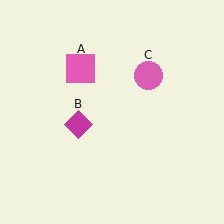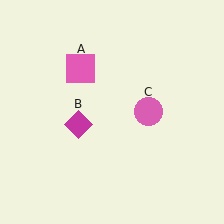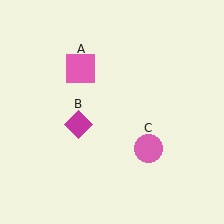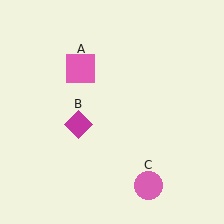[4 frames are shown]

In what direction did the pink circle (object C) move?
The pink circle (object C) moved down.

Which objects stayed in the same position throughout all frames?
Pink square (object A) and magenta diamond (object B) remained stationary.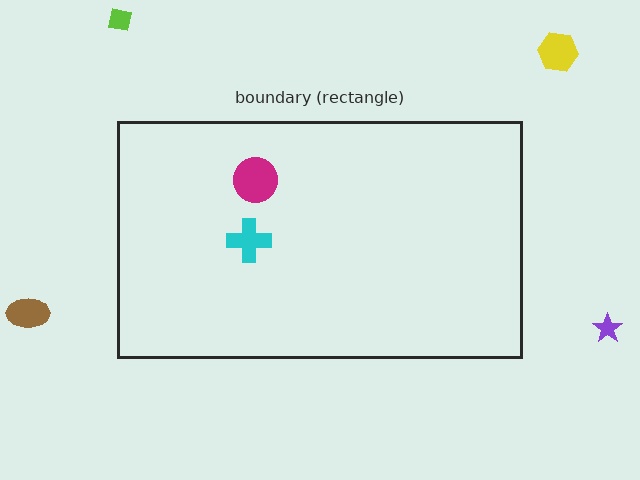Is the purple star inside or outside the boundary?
Outside.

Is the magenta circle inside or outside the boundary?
Inside.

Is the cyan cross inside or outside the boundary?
Inside.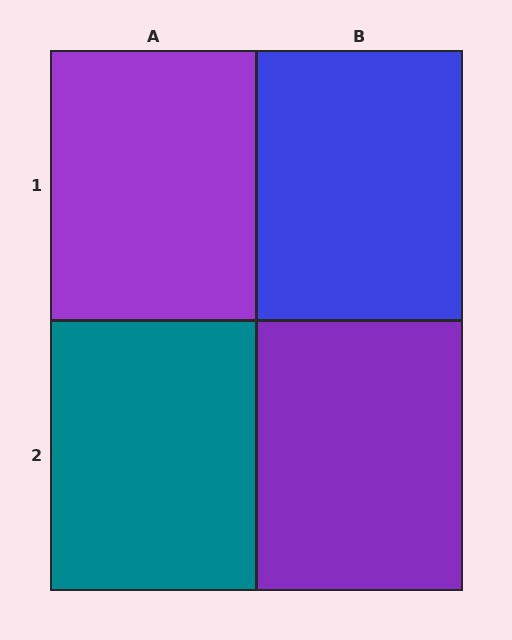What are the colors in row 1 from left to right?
Purple, blue.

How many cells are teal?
1 cell is teal.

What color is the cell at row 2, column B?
Purple.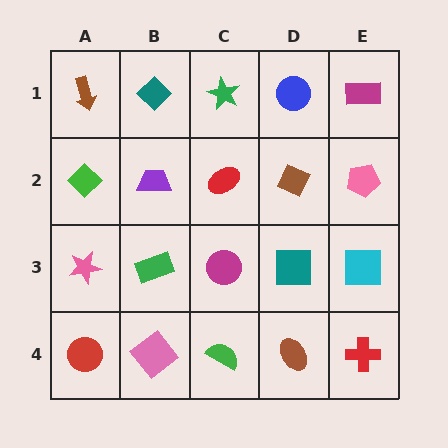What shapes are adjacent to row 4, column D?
A teal square (row 3, column D), a green semicircle (row 4, column C), a red cross (row 4, column E).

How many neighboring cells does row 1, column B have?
3.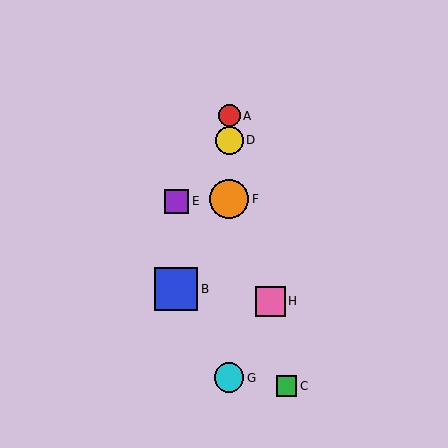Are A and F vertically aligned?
Yes, both are at x≈229.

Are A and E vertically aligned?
No, A is at x≈229 and E is at x≈177.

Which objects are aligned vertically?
Objects A, D, F, G are aligned vertically.